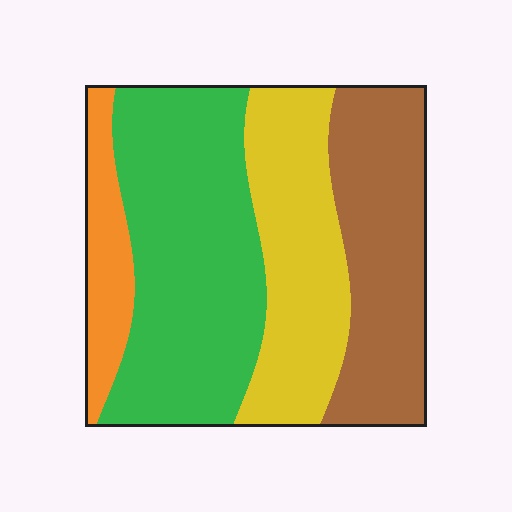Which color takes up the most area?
Green, at roughly 40%.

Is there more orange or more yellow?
Yellow.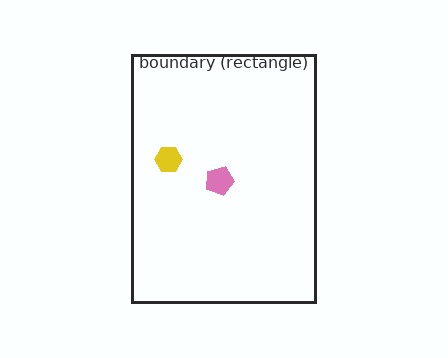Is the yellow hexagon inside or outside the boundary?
Inside.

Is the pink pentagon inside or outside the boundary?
Inside.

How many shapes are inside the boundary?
2 inside, 0 outside.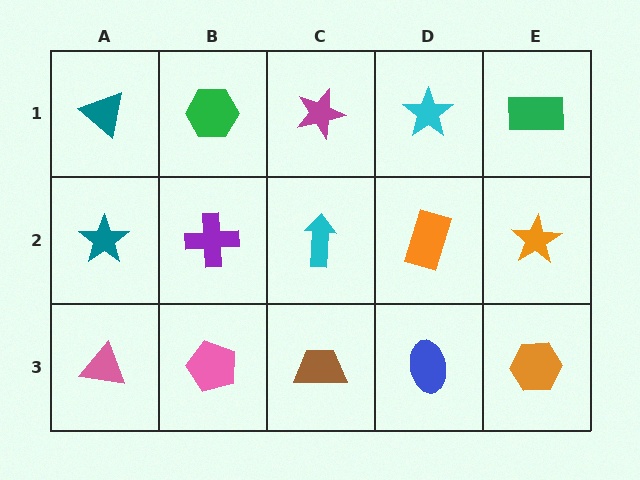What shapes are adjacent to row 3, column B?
A purple cross (row 2, column B), a pink triangle (row 3, column A), a brown trapezoid (row 3, column C).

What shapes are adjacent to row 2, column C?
A magenta star (row 1, column C), a brown trapezoid (row 3, column C), a purple cross (row 2, column B), an orange rectangle (row 2, column D).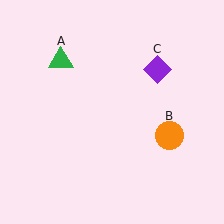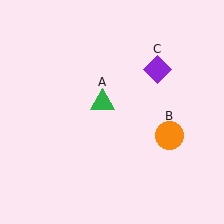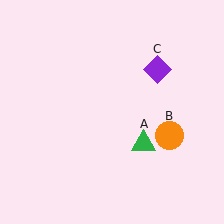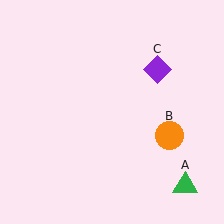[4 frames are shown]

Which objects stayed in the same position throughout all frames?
Orange circle (object B) and purple diamond (object C) remained stationary.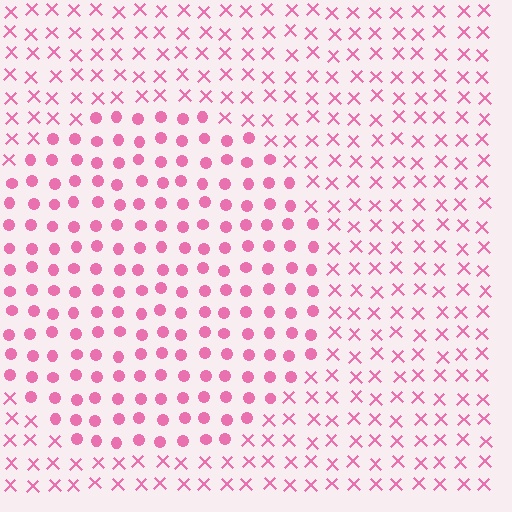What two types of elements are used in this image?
The image uses circles inside the circle region and X marks outside it.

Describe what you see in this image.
The image is filled with small pink elements arranged in a uniform grid. A circle-shaped region contains circles, while the surrounding area contains X marks. The boundary is defined purely by the change in element shape.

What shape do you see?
I see a circle.